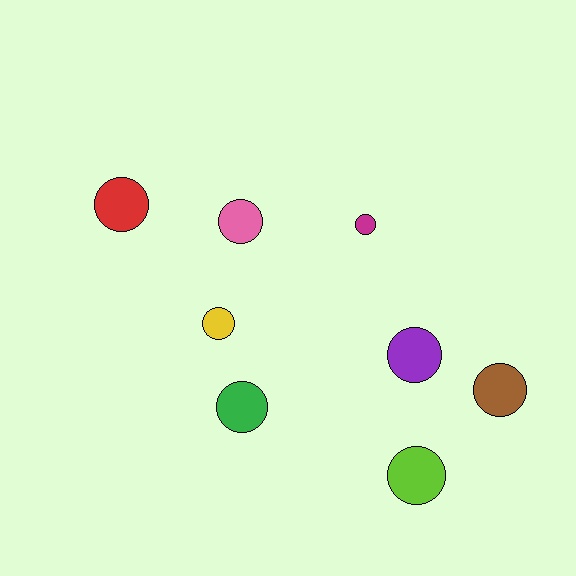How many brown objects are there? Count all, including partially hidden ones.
There is 1 brown object.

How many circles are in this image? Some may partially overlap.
There are 8 circles.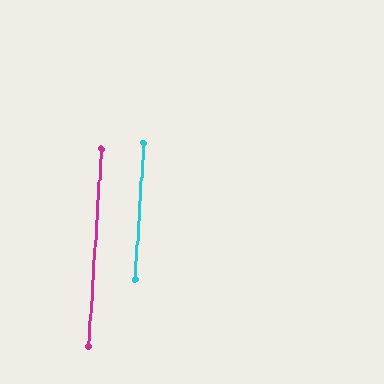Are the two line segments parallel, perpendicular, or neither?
Parallel — their directions differ by only 0.2°.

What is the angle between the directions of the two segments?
Approximately 0 degrees.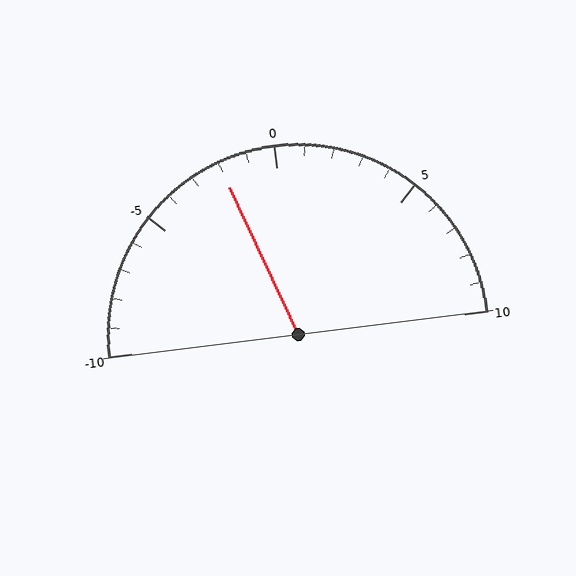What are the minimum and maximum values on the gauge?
The gauge ranges from -10 to 10.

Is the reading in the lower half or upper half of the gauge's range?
The reading is in the lower half of the range (-10 to 10).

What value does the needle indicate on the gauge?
The needle indicates approximately -2.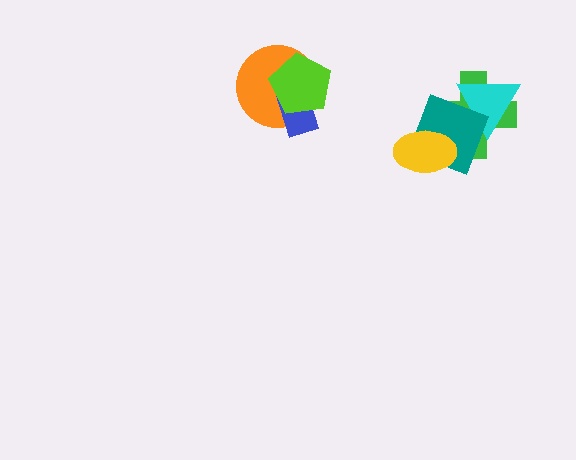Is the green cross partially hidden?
Yes, it is partially covered by another shape.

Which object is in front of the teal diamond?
The yellow ellipse is in front of the teal diamond.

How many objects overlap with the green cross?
3 objects overlap with the green cross.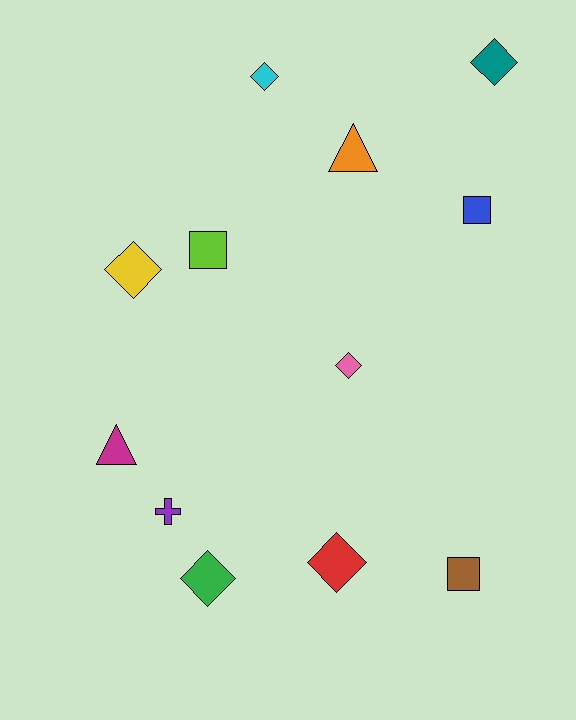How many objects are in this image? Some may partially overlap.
There are 12 objects.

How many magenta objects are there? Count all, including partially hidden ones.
There is 1 magenta object.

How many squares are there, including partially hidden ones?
There are 3 squares.